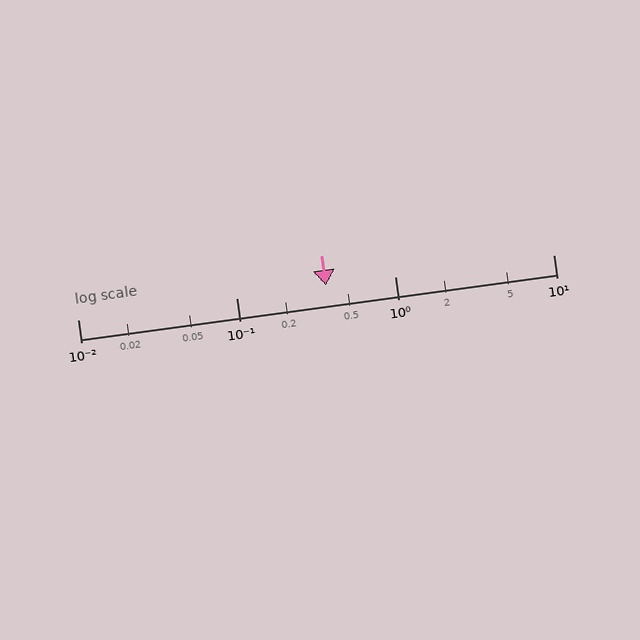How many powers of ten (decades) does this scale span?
The scale spans 3 decades, from 0.01 to 10.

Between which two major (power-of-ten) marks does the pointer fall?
The pointer is between 0.1 and 1.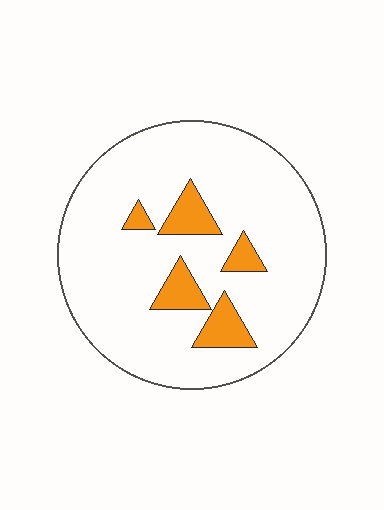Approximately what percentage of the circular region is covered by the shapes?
Approximately 15%.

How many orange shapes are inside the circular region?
5.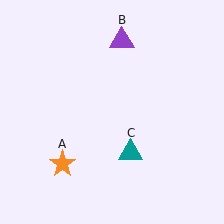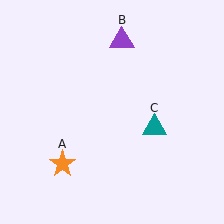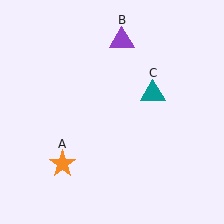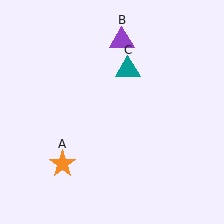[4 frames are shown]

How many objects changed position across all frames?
1 object changed position: teal triangle (object C).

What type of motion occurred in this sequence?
The teal triangle (object C) rotated counterclockwise around the center of the scene.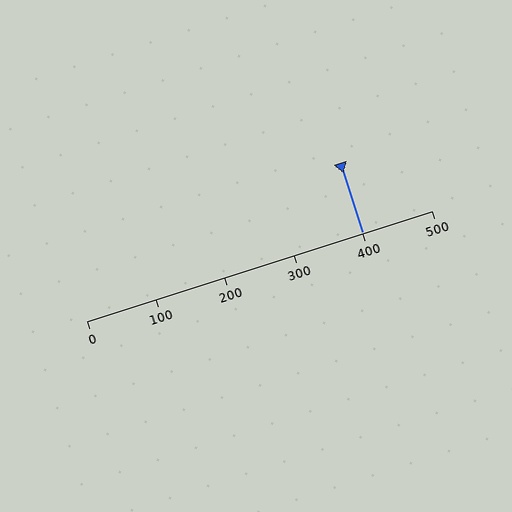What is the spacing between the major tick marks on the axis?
The major ticks are spaced 100 apart.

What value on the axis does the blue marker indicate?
The marker indicates approximately 400.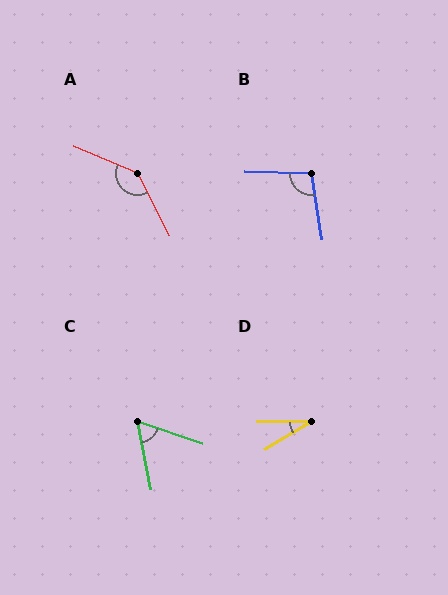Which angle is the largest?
A, at approximately 140 degrees.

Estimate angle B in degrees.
Approximately 101 degrees.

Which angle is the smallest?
D, at approximately 31 degrees.